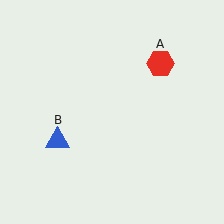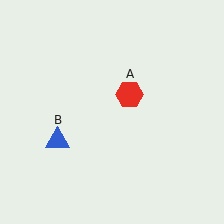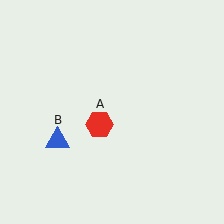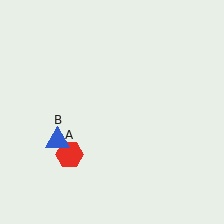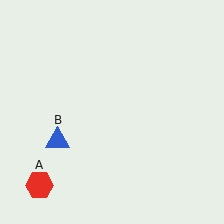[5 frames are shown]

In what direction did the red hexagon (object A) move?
The red hexagon (object A) moved down and to the left.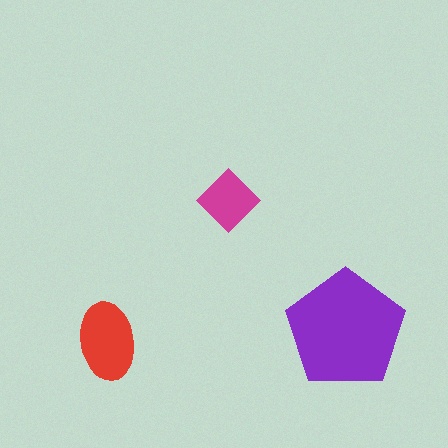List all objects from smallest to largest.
The magenta diamond, the red ellipse, the purple pentagon.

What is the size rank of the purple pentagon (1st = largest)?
1st.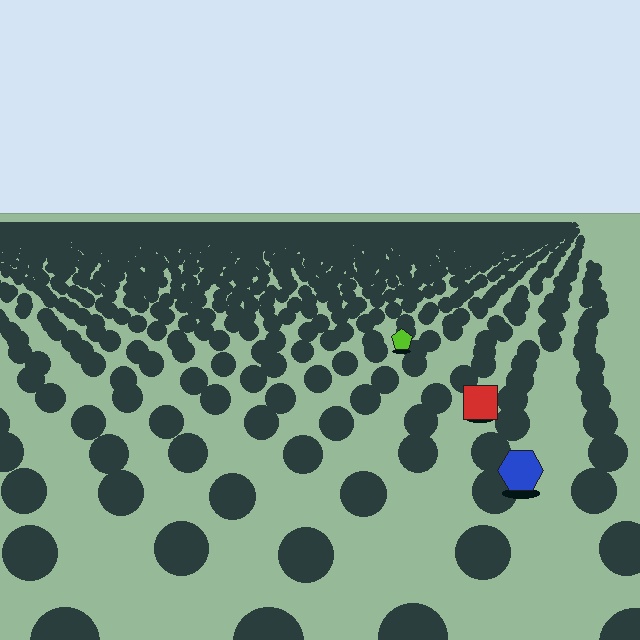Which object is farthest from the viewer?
The lime pentagon is farthest from the viewer. It appears smaller and the ground texture around it is denser.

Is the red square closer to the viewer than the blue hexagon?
No. The blue hexagon is closer — you can tell from the texture gradient: the ground texture is coarser near it.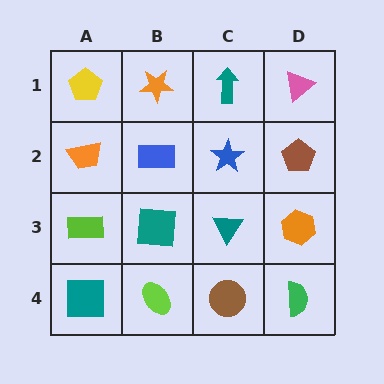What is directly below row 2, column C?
A teal triangle.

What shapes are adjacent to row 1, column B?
A blue rectangle (row 2, column B), a yellow pentagon (row 1, column A), a teal arrow (row 1, column C).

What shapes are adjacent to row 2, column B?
An orange star (row 1, column B), a teal square (row 3, column B), an orange trapezoid (row 2, column A), a blue star (row 2, column C).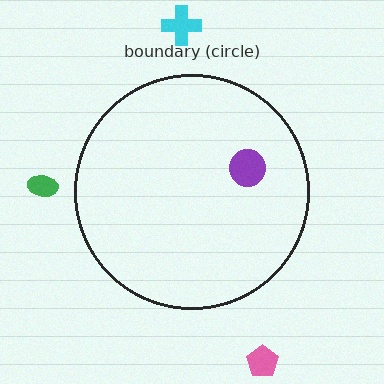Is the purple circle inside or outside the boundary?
Inside.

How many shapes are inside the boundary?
1 inside, 3 outside.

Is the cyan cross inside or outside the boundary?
Outside.